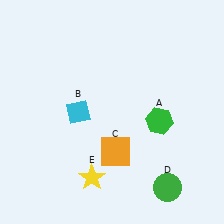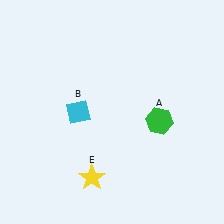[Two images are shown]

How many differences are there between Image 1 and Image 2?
There are 2 differences between the two images.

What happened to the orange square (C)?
The orange square (C) was removed in Image 2. It was in the bottom-right area of Image 1.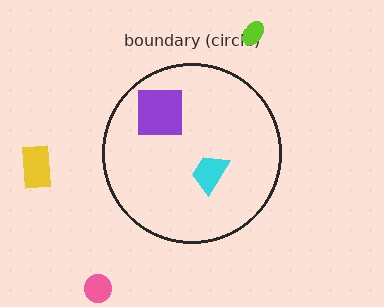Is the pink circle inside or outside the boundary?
Outside.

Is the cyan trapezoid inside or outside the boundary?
Inside.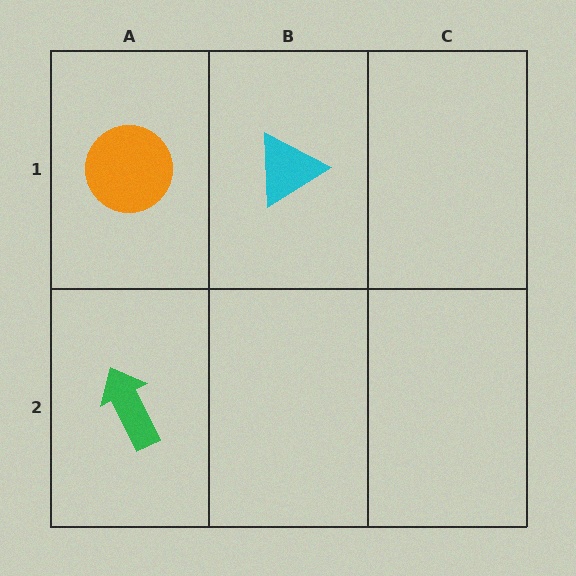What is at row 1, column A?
An orange circle.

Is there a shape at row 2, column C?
No, that cell is empty.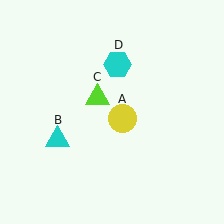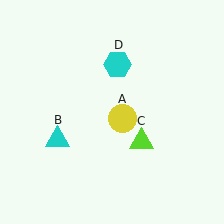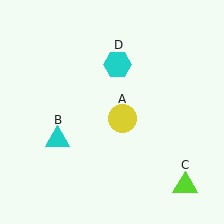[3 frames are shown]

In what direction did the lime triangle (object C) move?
The lime triangle (object C) moved down and to the right.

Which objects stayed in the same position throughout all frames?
Yellow circle (object A) and cyan triangle (object B) and cyan hexagon (object D) remained stationary.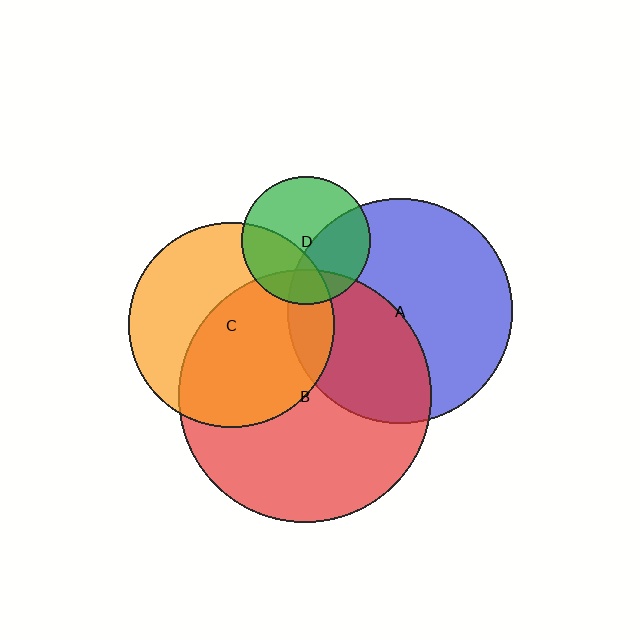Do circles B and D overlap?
Yes.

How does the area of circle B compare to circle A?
Approximately 1.3 times.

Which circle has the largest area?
Circle B (red).